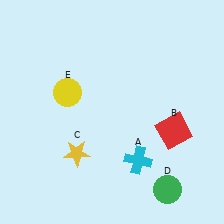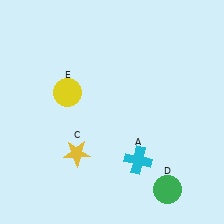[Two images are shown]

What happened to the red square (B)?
The red square (B) was removed in Image 2. It was in the bottom-right area of Image 1.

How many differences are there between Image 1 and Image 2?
There is 1 difference between the two images.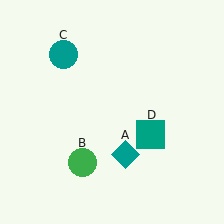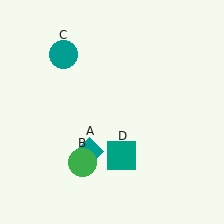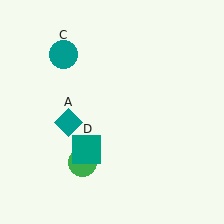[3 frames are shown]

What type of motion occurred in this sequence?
The teal diamond (object A), teal square (object D) rotated clockwise around the center of the scene.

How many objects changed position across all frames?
2 objects changed position: teal diamond (object A), teal square (object D).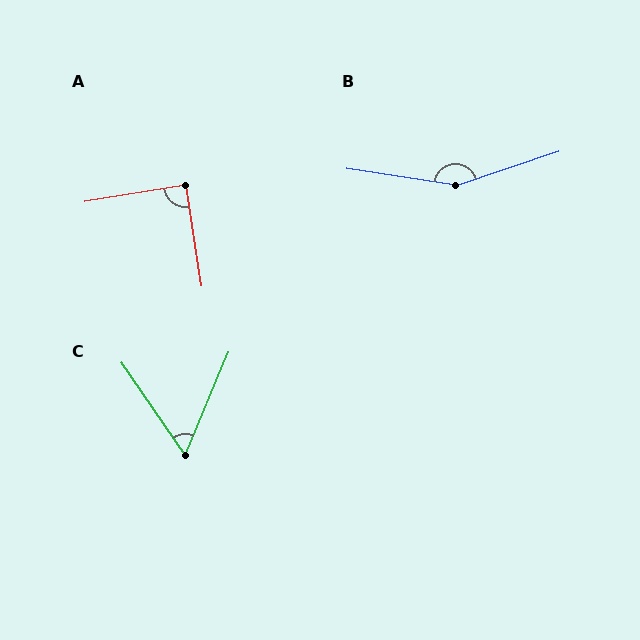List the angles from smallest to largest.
C (57°), A (90°), B (153°).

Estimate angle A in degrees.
Approximately 90 degrees.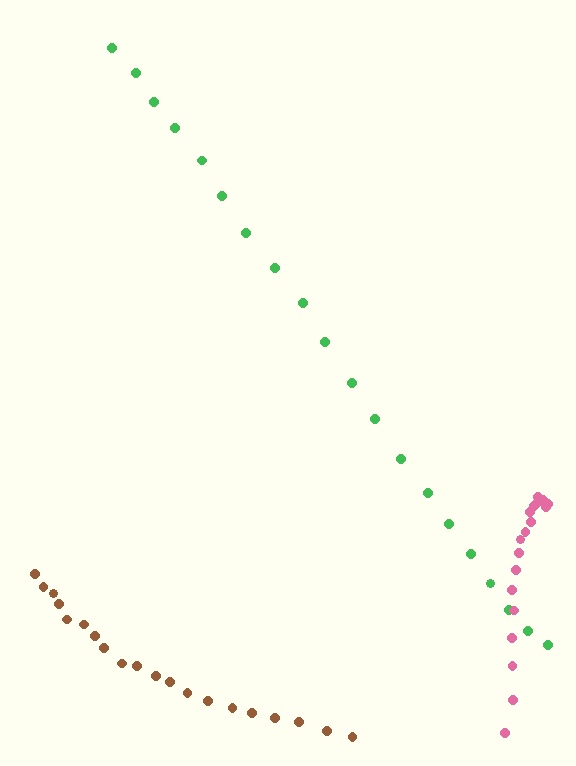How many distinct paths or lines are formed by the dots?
There are 3 distinct paths.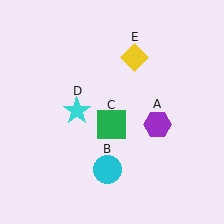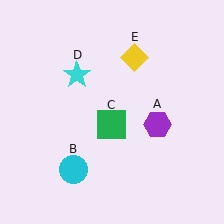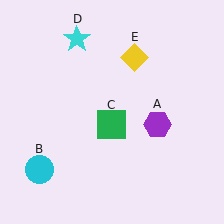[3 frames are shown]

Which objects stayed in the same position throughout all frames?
Purple hexagon (object A) and green square (object C) and yellow diamond (object E) remained stationary.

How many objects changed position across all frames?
2 objects changed position: cyan circle (object B), cyan star (object D).